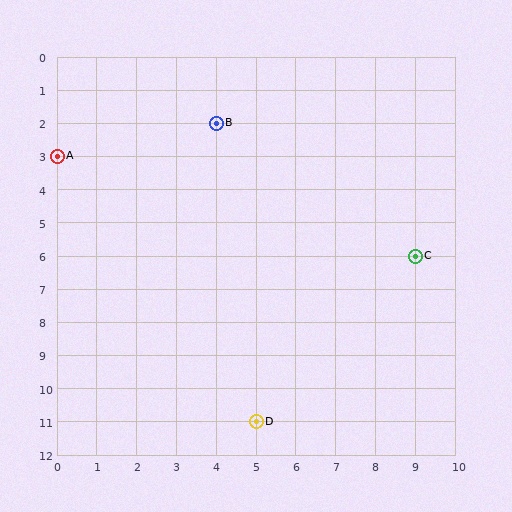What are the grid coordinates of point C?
Point C is at grid coordinates (9, 6).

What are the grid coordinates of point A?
Point A is at grid coordinates (0, 3).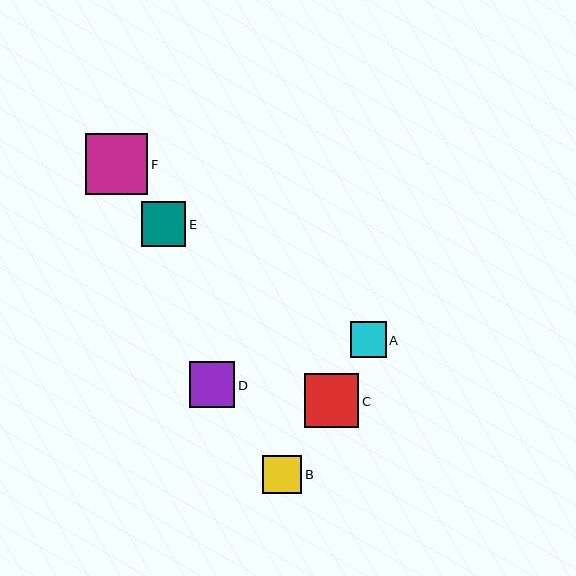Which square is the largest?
Square F is the largest with a size of approximately 62 pixels.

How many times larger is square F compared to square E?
Square F is approximately 1.4 times the size of square E.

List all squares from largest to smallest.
From largest to smallest: F, C, D, E, B, A.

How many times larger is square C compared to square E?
Square C is approximately 1.2 times the size of square E.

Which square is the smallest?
Square A is the smallest with a size of approximately 36 pixels.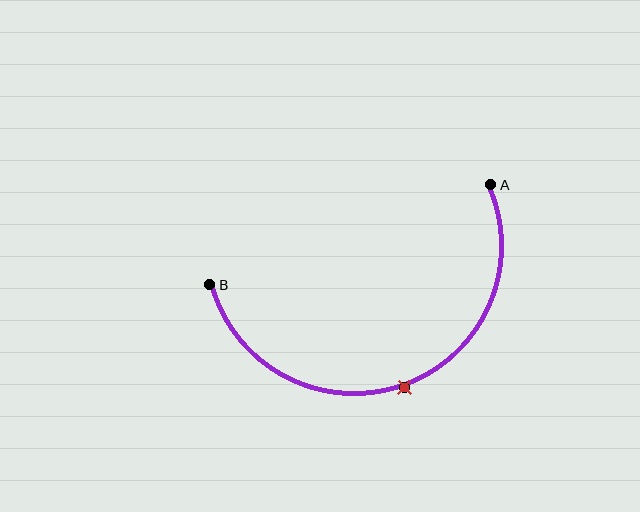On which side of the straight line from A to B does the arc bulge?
The arc bulges below the straight line connecting A and B.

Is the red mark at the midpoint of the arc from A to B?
Yes. The red mark lies on the arc at equal arc-length from both A and B — it is the arc midpoint.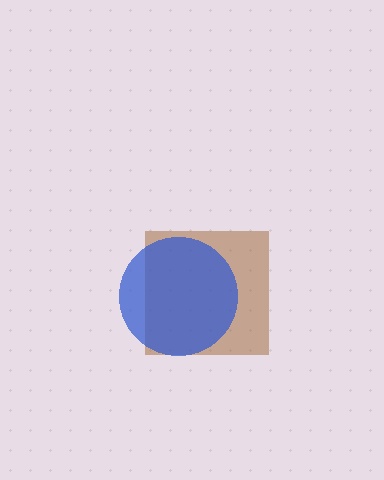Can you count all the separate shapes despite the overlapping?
Yes, there are 2 separate shapes.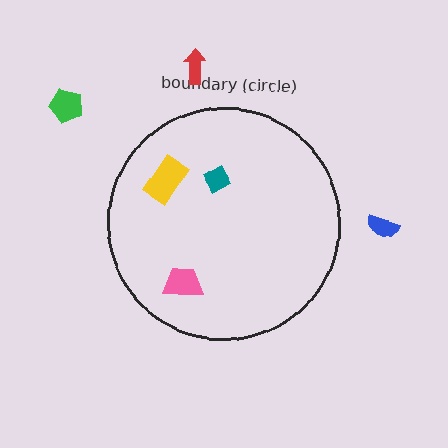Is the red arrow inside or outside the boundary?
Outside.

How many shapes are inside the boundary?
3 inside, 3 outside.